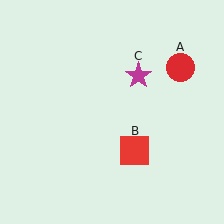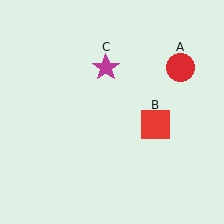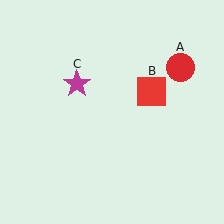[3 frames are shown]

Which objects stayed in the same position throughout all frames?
Red circle (object A) remained stationary.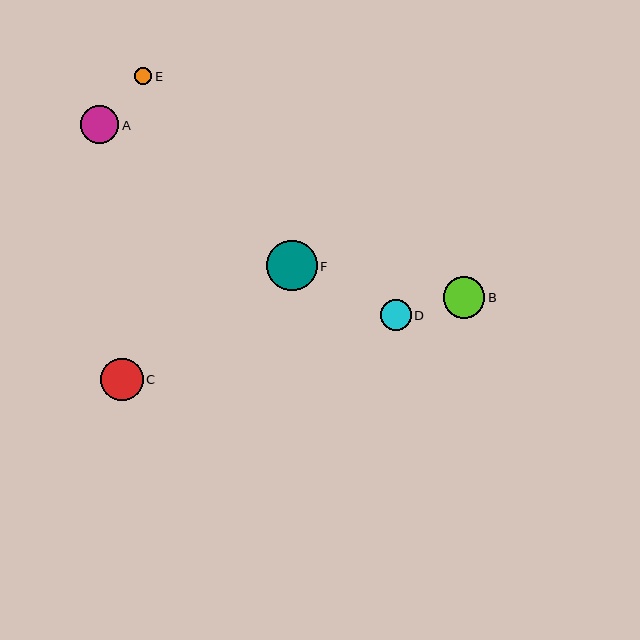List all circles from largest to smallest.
From largest to smallest: F, C, B, A, D, E.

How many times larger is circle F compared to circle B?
Circle F is approximately 1.2 times the size of circle B.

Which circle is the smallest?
Circle E is the smallest with a size of approximately 17 pixels.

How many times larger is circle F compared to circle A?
Circle F is approximately 1.3 times the size of circle A.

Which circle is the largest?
Circle F is the largest with a size of approximately 50 pixels.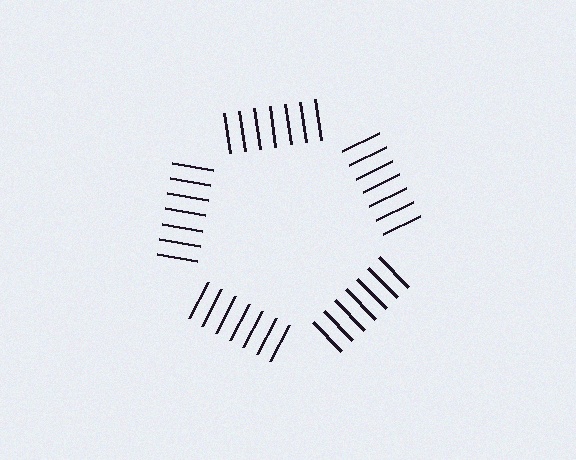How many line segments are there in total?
35 — 7 along each of the 5 edges.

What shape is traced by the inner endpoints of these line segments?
An illusory pentagon — the line segments terminate on its edges but no continuous stroke is drawn.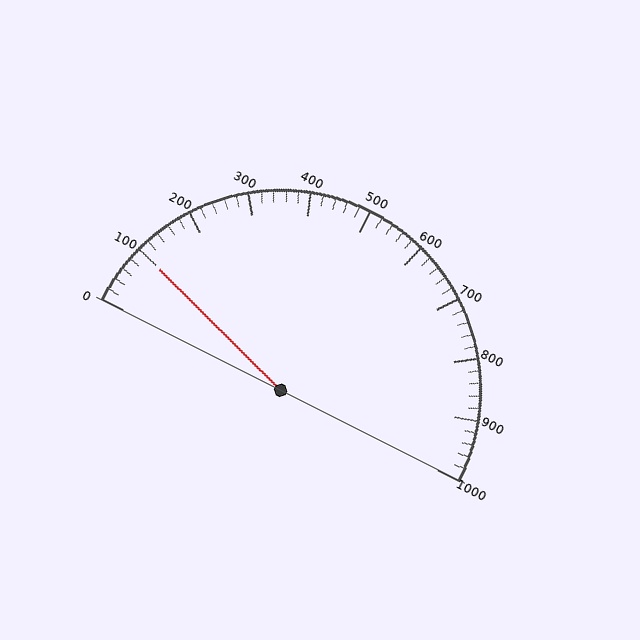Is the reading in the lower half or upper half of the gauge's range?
The reading is in the lower half of the range (0 to 1000).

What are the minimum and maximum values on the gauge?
The gauge ranges from 0 to 1000.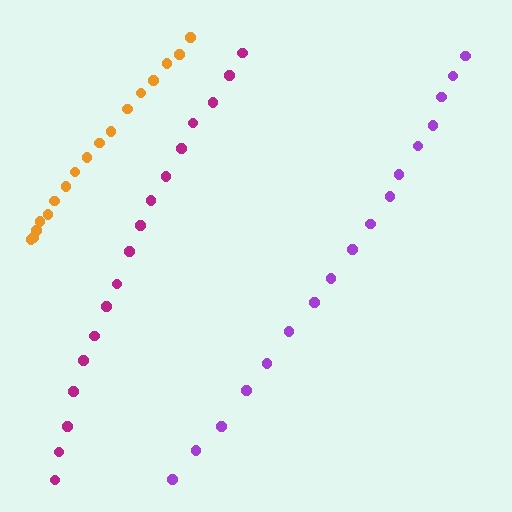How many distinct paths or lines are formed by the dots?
There are 3 distinct paths.